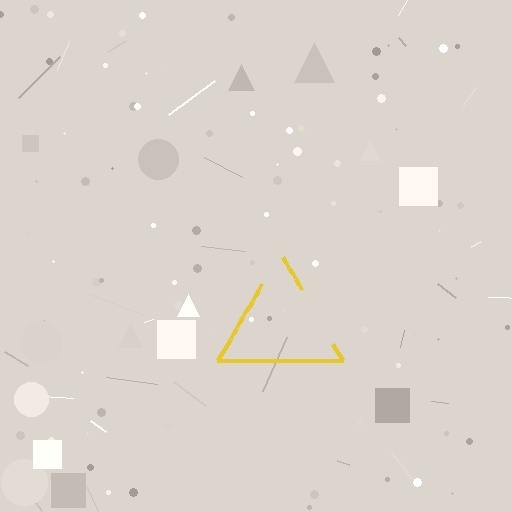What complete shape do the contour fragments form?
The contour fragments form a triangle.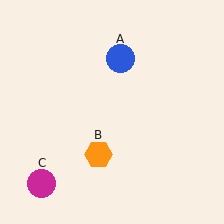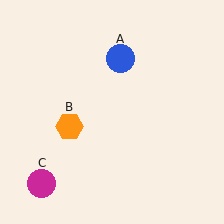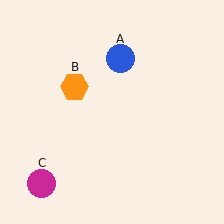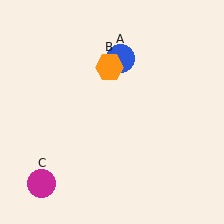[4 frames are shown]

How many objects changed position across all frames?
1 object changed position: orange hexagon (object B).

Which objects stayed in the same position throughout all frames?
Blue circle (object A) and magenta circle (object C) remained stationary.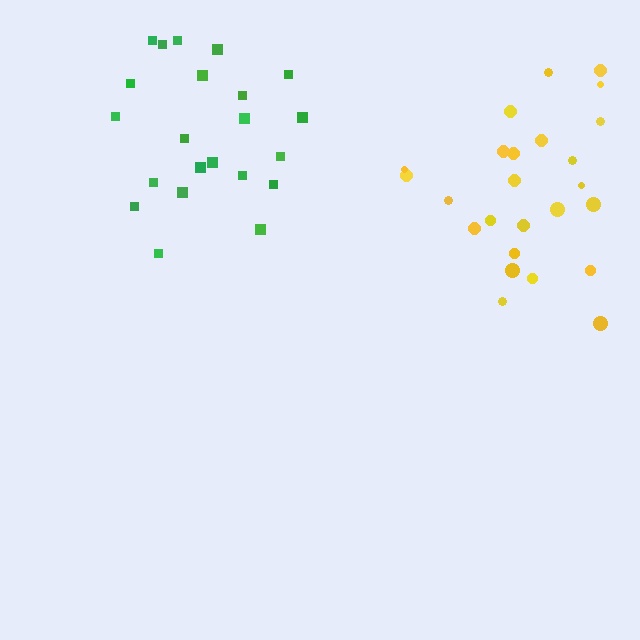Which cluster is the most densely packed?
Yellow.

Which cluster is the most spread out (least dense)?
Green.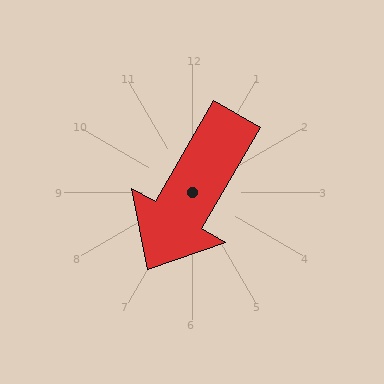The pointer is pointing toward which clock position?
Roughly 7 o'clock.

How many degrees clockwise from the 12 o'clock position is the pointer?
Approximately 210 degrees.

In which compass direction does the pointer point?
Southwest.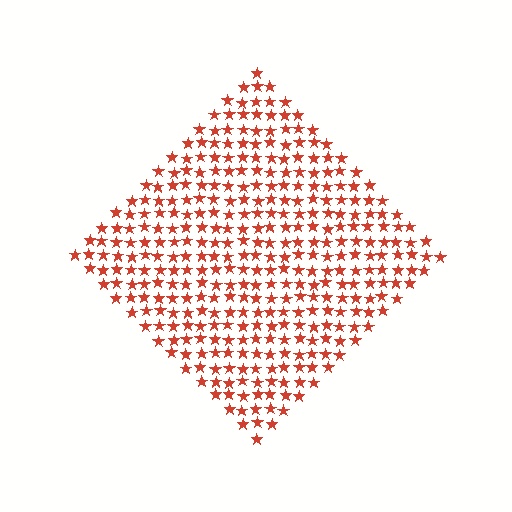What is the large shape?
The large shape is a diamond.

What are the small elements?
The small elements are stars.